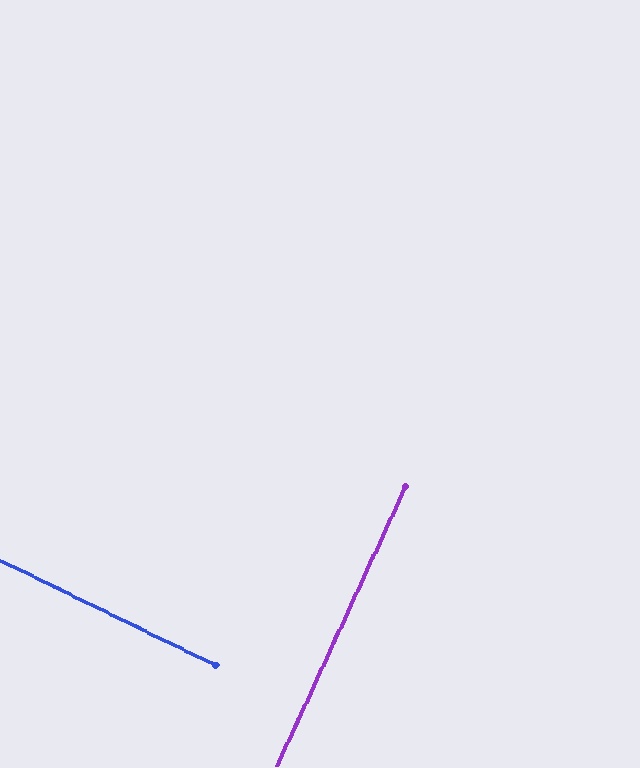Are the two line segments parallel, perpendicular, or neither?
Perpendicular — they meet at approximately 89°.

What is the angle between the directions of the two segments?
Approximately 89 degrees.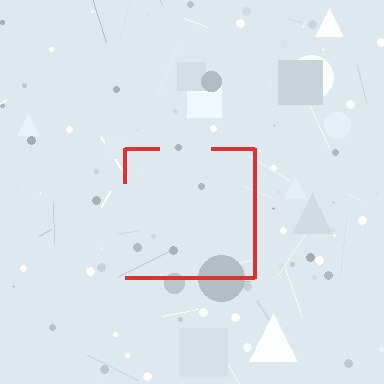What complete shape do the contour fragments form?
The contour fragments form a square.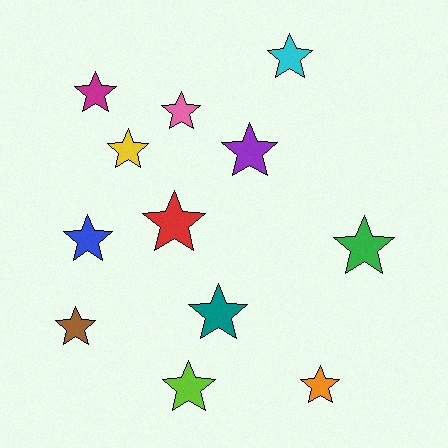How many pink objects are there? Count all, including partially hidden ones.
There is 1 pink object.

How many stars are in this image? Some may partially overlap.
There are 12 stars.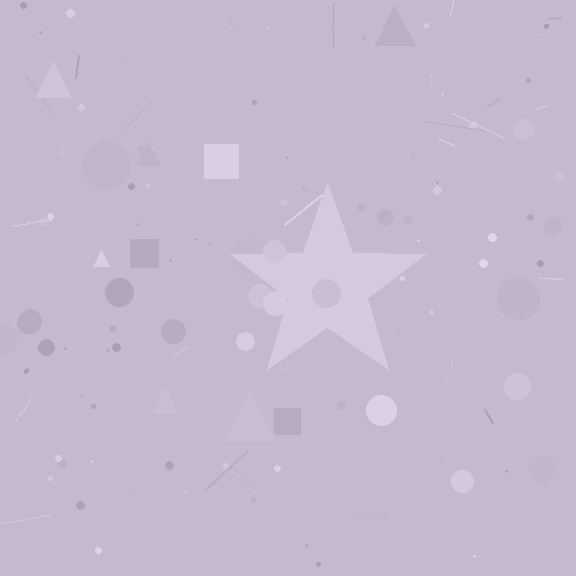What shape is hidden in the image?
A star is hidden in the image.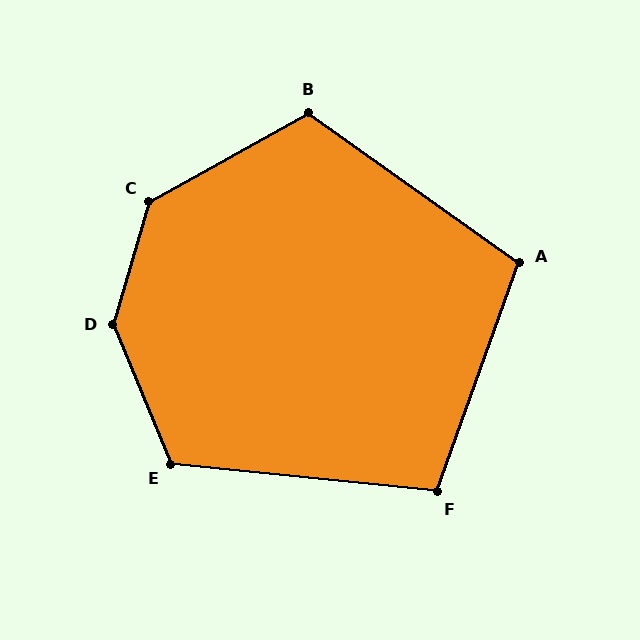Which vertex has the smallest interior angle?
F, at approximately 104 degrees.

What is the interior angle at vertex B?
Approximately 115 degrees (obtuse).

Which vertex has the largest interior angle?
D, at approximately 141 degrees.